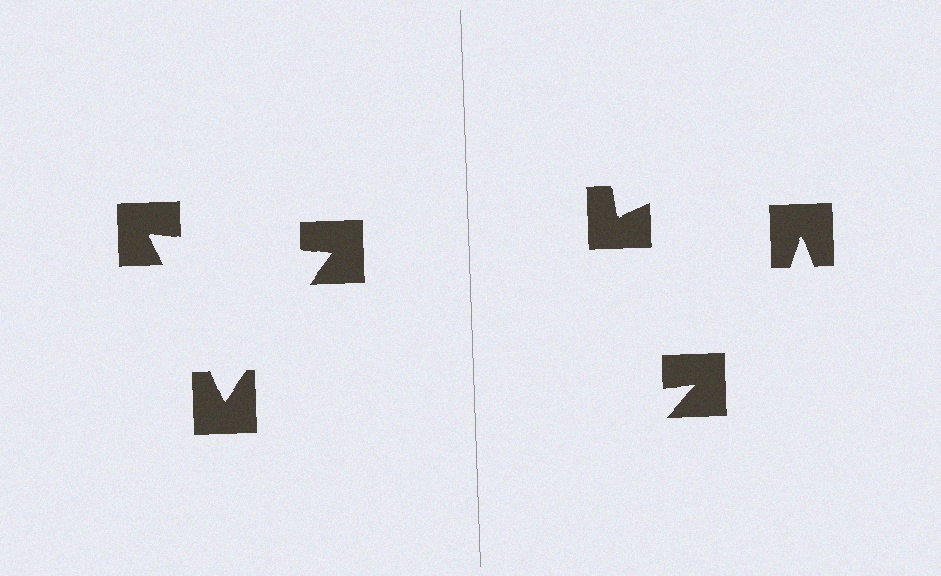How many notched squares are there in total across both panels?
6 — 3 on each side.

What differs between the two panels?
The notched squares are positioned identically on both sides; only the wedge orientations differ. On the left they align to a triangle; on the right they are misaligned.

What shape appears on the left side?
An illusory triangle.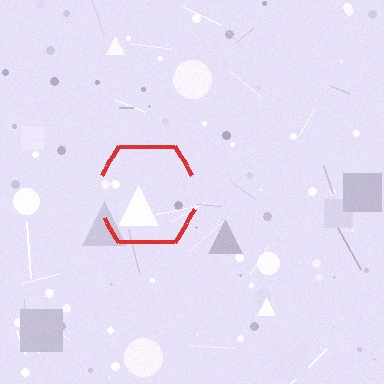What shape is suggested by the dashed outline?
The dashed outline suggests a hexagon.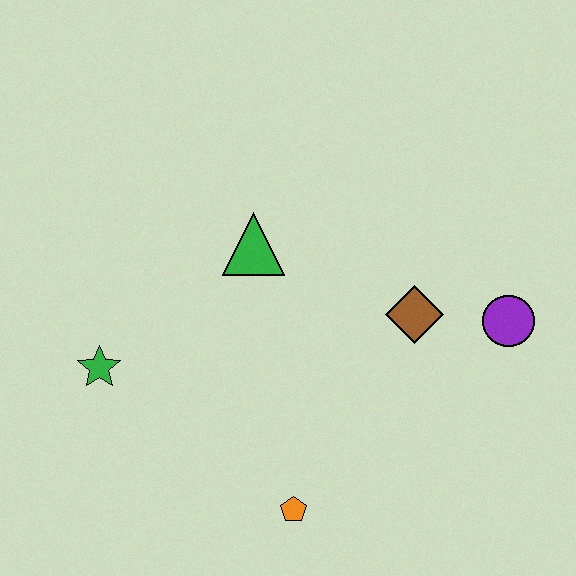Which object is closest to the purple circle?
The brown diamond is closest to the purple circle.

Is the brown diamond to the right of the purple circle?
No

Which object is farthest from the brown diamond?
The green star is farthest from the brown diamond.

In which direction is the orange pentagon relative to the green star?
The orange pentagon is to the right of the green star.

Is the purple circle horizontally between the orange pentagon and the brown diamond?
No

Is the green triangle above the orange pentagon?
Yes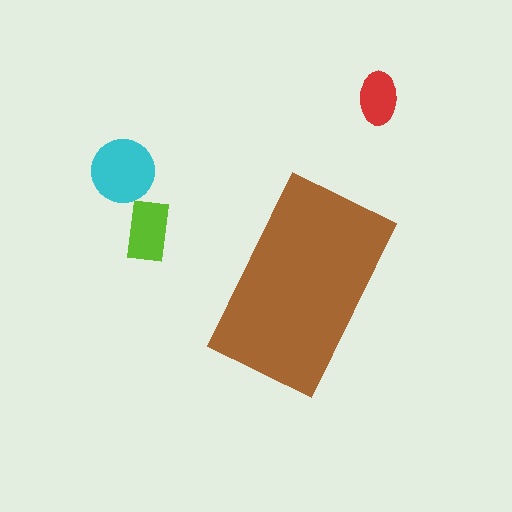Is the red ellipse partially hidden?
No, the red ellipse is fully visible.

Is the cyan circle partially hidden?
No, the cyan circle is fully visible.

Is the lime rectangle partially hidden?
No, the lime rectangle is fully visible.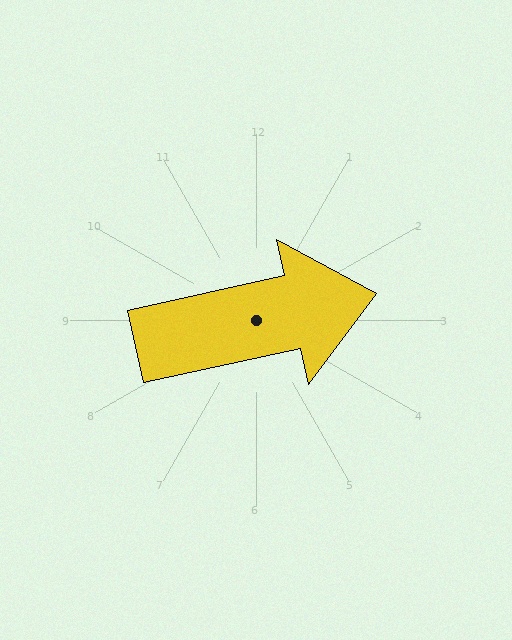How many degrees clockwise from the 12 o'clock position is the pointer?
Approximately 78 degrees.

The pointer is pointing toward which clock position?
Roughly 3 o'clock.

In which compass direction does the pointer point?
East.